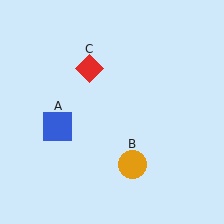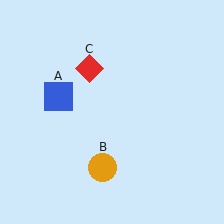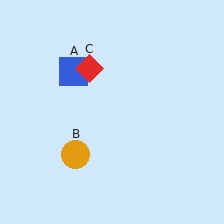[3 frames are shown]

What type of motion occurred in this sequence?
The blue square (object A), orange circle (object B) rotated clockwise around the center of the scene.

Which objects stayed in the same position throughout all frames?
Red diamond (object C) remained stationary.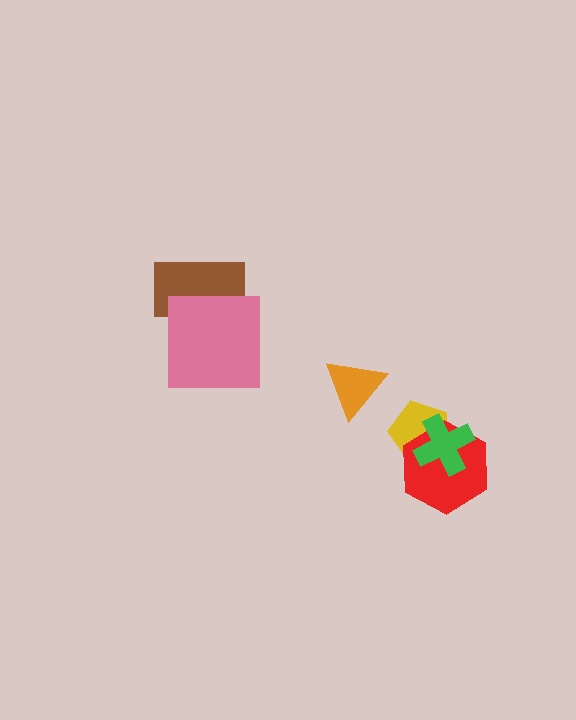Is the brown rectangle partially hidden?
Yes, it is partially covered by another shape.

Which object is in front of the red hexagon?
The green cross is in front of the red hexagon.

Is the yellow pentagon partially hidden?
Yes, it is partially covered by another shape.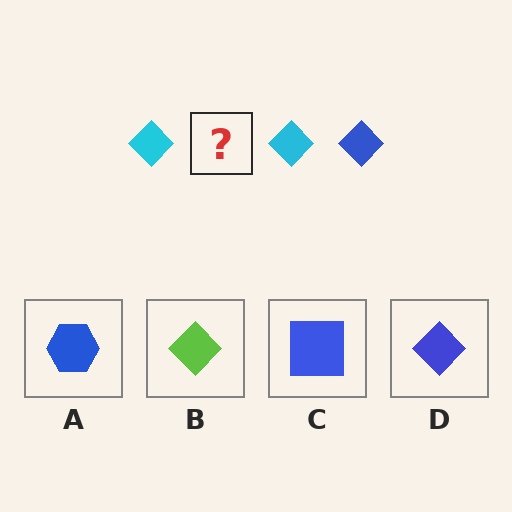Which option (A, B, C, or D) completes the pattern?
D.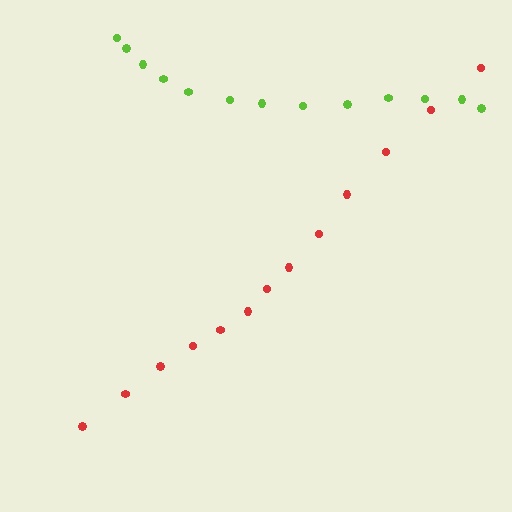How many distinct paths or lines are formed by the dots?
There are 2 distinct paths.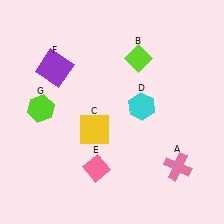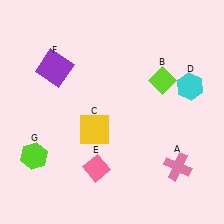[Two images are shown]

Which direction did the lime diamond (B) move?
The lime diamond (B) moved right.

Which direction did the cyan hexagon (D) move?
The cyan hexagon (D) moved right.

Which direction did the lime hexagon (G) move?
The lime hexagon (G) moved down.